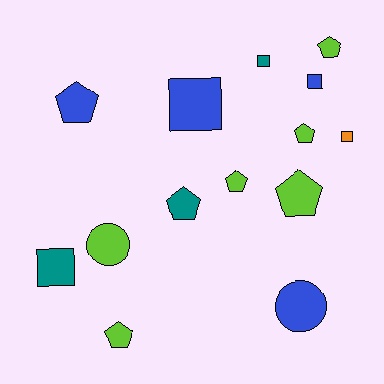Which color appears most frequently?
Lime, with 6 objects.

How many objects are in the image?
There are 14 objects.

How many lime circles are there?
There is 1 lime circle.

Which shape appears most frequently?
Pentagon, with 7 objects.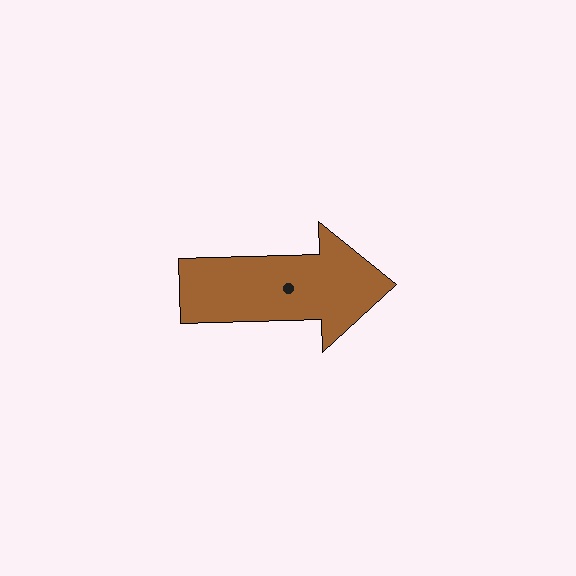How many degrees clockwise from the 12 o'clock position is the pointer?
Approximately 88 degrees.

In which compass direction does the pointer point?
East.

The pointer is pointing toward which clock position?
Roughly 3 o'clock.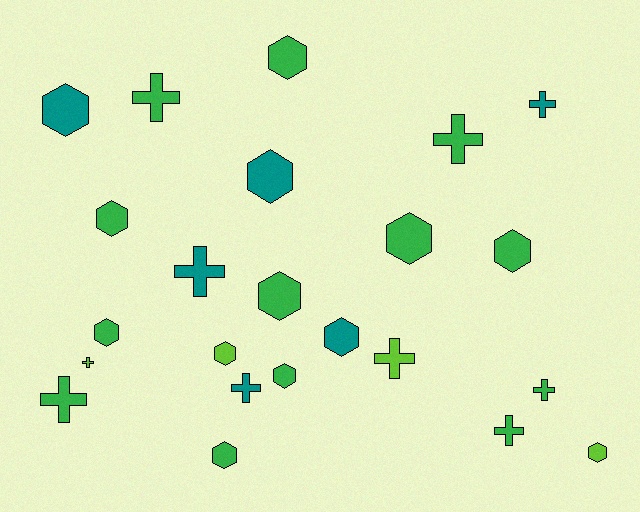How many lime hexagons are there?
There are 2 lime hexagons.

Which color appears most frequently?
Green, with 13 objects.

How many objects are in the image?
There are 23 objects.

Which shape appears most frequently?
Hexagon, with 13 objects.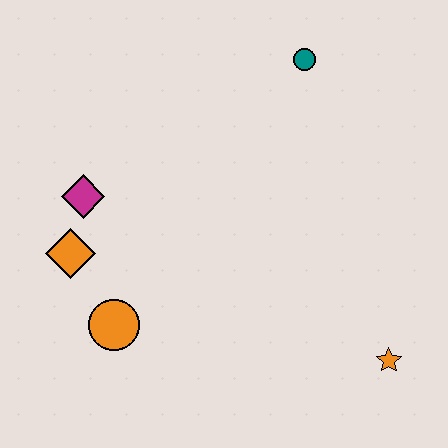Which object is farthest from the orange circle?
The teal circle is farthest from the orange circle.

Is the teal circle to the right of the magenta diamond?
Yes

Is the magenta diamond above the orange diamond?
Yes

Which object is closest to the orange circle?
The orange diamond is closest to the orange circle.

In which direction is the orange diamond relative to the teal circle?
The orange diamond is to the left of the teal circle.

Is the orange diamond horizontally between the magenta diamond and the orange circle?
No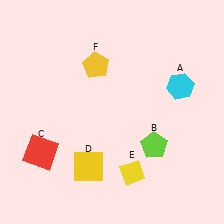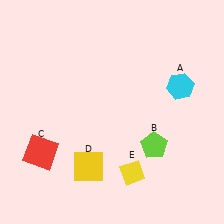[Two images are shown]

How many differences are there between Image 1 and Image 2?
There is 1 difference between the two images.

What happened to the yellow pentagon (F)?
The yellow pentagon (F) was removed in Image 2. It was in the top-left area of Image 1.